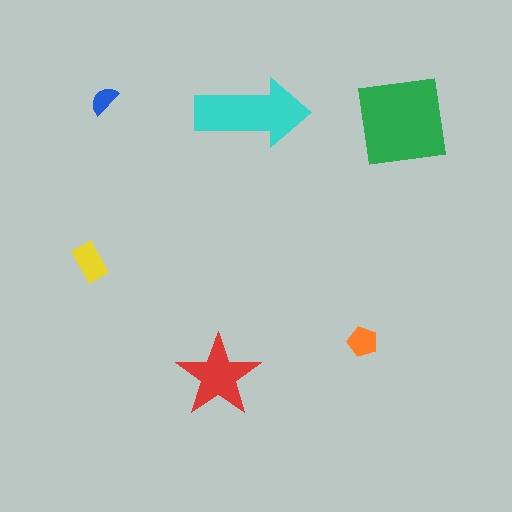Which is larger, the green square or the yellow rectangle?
The green square.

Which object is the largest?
The green square.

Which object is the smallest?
The blue semicircle.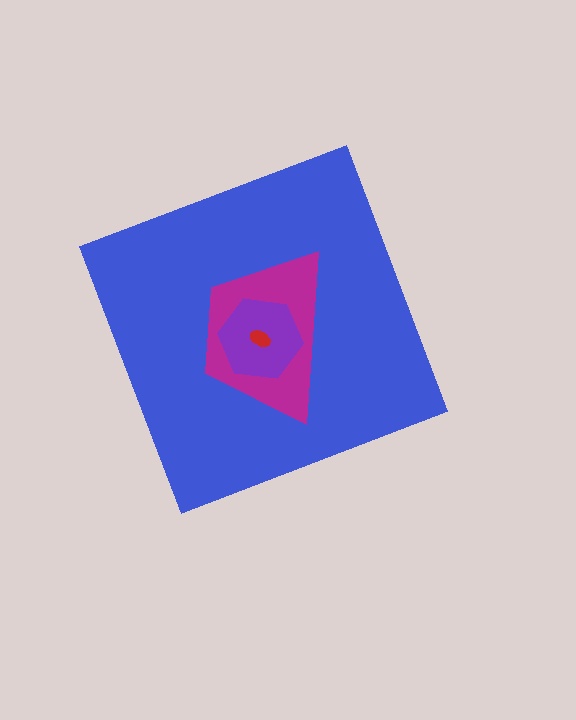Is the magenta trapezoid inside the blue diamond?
Yes.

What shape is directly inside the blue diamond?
The magenta trapezoid.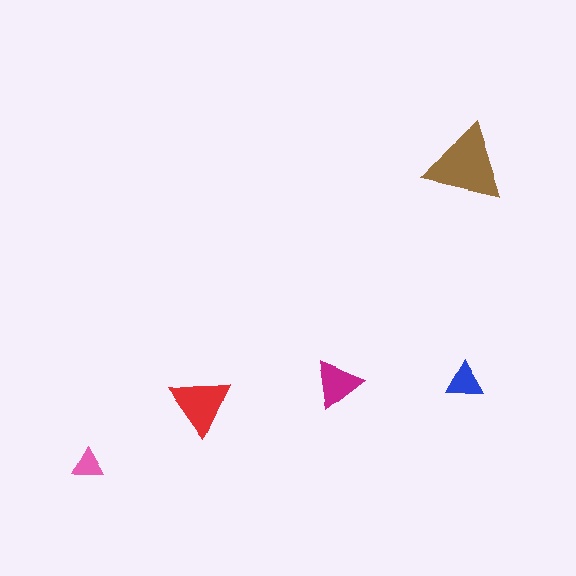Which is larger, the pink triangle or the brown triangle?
The brown one.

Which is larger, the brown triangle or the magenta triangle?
The brown one.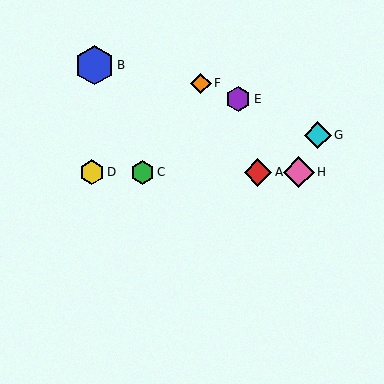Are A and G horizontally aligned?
No, A is at y≈172 and G is at y≈135.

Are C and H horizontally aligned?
Yes, both are at y≈172.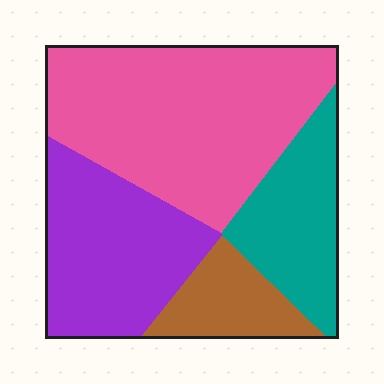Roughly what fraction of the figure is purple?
Purple covers roughly 25% of the figure.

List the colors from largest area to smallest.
From largest to smallest: pink, purple, teal, brown.